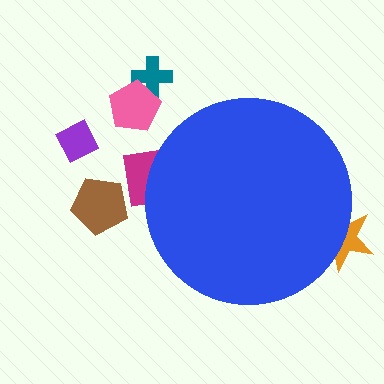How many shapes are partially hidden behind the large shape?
2 shapes are partially hidden.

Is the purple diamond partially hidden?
No, the purple diamond is fully visible.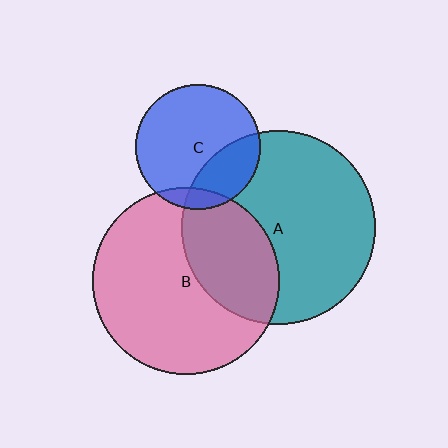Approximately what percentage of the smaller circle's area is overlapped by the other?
Approximately 30%.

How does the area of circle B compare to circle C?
Approximately 2.2 times.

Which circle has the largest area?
Circle A (teal).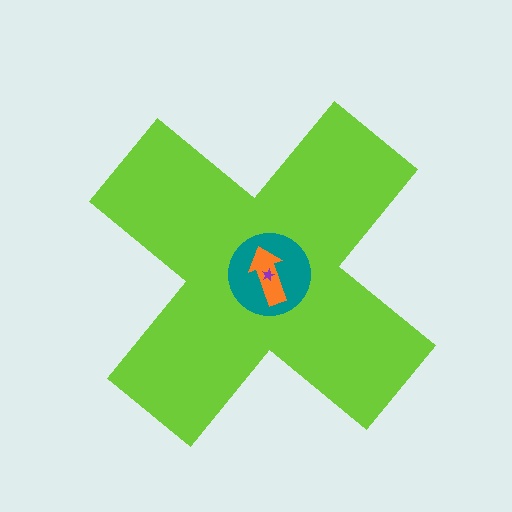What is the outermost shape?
The lime cross.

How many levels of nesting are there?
4.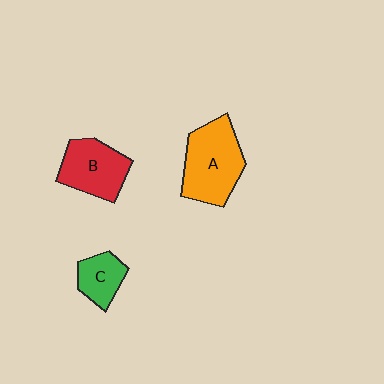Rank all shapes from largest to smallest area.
From largest to smallest: A (orange), B (red), C (green).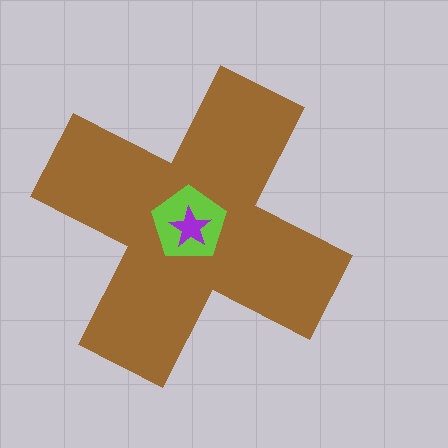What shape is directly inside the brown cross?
The lime pentagon.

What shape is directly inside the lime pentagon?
The purple star.